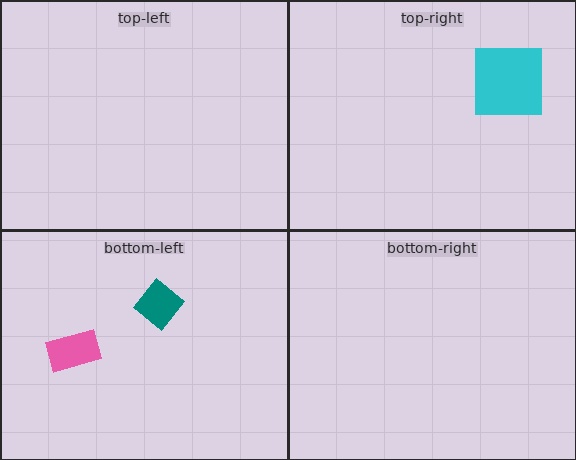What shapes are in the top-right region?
The cyan square.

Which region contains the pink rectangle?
The bottom-left region.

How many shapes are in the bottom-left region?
2.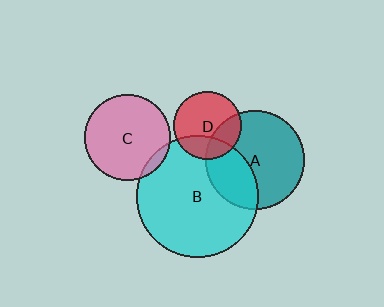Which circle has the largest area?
Circle B (cyan).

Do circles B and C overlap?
Yes.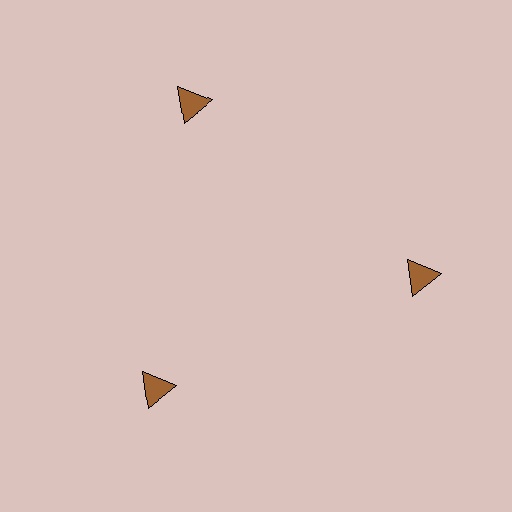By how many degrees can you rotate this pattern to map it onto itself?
The pattern maps onto itself every 120 degrees of rotation.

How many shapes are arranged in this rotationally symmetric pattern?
There are 3 shapes, arranged in 3 groups of 1.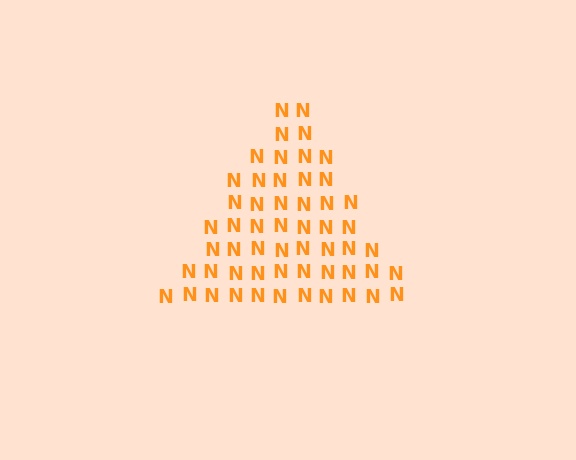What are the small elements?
The small elements are letter N's.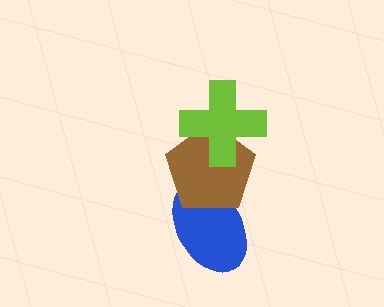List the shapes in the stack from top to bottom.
From top to bottom: the lime cross, the brown pentagon, the blue ellipse.